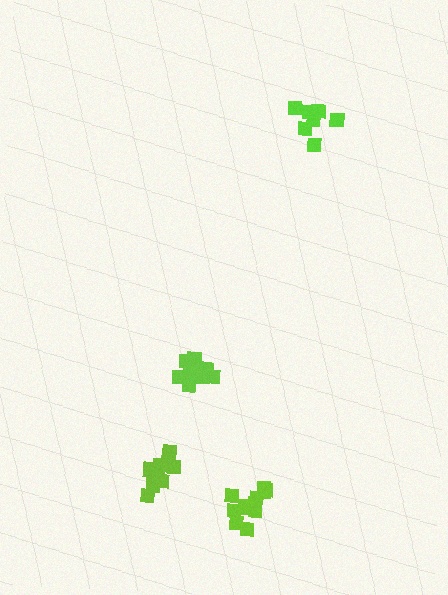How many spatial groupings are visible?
There are 4 spatial groupings.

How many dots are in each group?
Group 1: 7 dots, Group 2: 12 dots, Group 3: 13 dots, Group 4: 13 dots (45 total).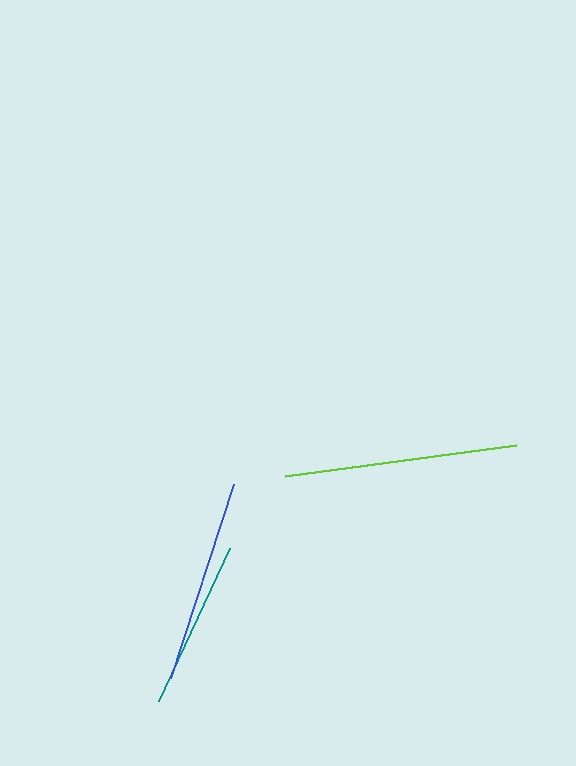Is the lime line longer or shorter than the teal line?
The lime line is longer than the teal line.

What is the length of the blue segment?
The blue segment is approximately 204 pixels long.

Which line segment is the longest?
The lime line is the longest at approximately 233 pixels.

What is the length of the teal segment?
The teal segment is approximately 168 pixels long.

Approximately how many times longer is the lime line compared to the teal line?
The lime line is approximately 1.4 times the length of the teal line.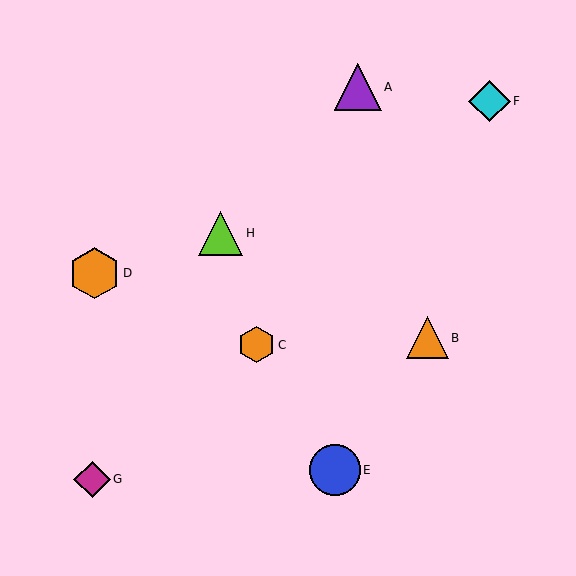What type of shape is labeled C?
Shape C is an orange hexagon.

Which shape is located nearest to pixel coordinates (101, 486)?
The magenta diamond (labeled G) at (92, 479) is nearest to that location.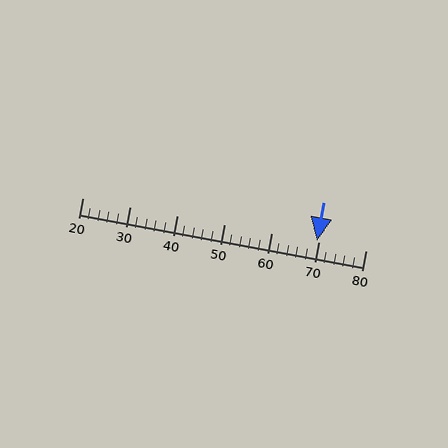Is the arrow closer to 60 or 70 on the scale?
The arrow is closer to 70.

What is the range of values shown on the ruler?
The ruler shows values from 20 to 80.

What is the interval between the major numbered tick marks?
The major tick marks are spaced 10 units apart.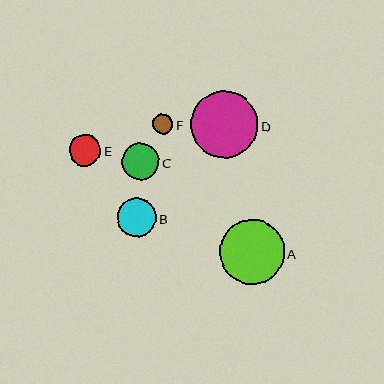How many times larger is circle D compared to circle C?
Circle D is approximately 1.8 times the size of circle C.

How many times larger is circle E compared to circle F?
Circle E is approximately 1.6 times the size of circle F.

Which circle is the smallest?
Circle F is the smallest with a size of approximately 20 pixels.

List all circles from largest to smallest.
From largest to smallest: D, A, B, C, E, F.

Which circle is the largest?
Circle D is the largest with a size of approximately 67 pixels.